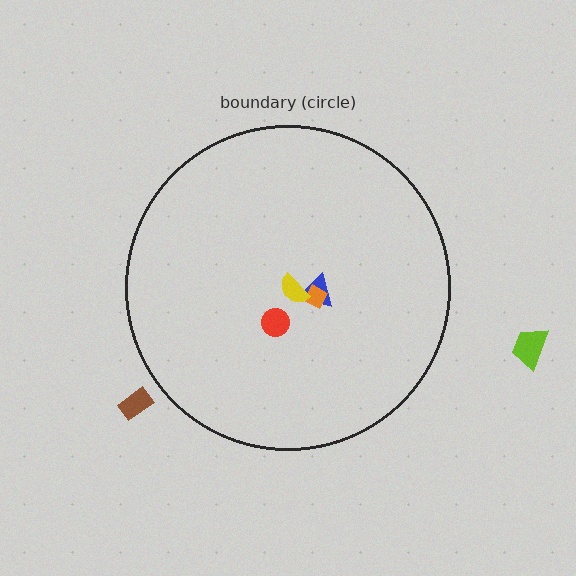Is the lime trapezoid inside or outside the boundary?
Outside.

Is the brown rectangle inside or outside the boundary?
Outside.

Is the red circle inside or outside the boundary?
Inside.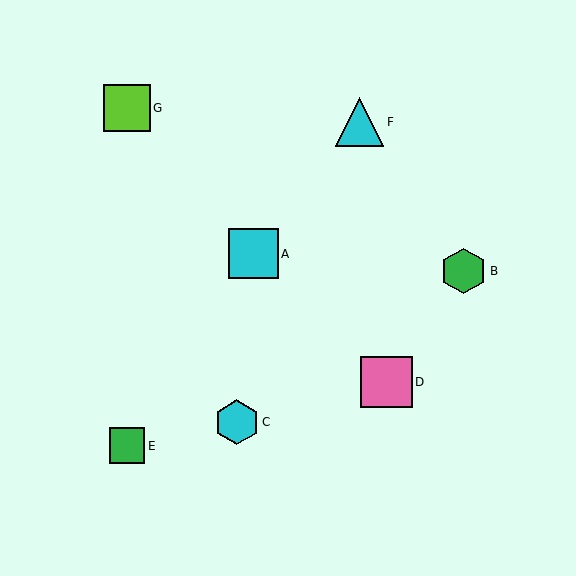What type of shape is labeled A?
Shape A is a cyan square.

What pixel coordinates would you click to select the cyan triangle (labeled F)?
Click at (359, 122) to select the cyan triangle F.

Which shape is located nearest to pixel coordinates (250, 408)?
The cyan hexagon (labeled C) at (237, 422) is nearest to that location.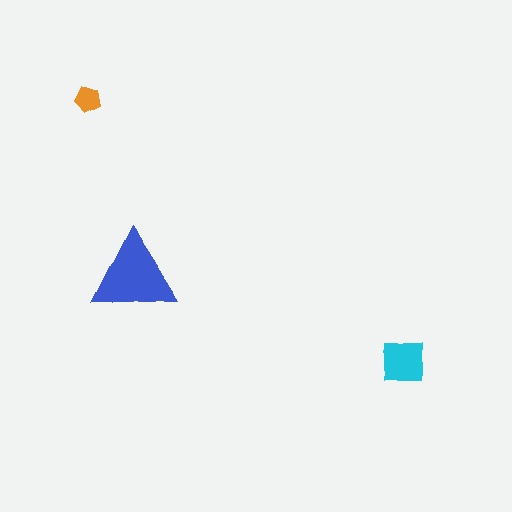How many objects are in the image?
There are 3 objects in the image.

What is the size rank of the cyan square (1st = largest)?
2nd.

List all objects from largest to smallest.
The blue triangle, the cyan square, the orange pentagon.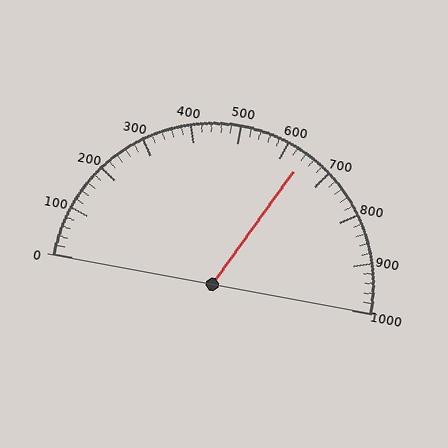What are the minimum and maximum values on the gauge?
The gauge ranges from 0 to 1000.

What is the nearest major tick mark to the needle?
The nearest major tick mark is 600.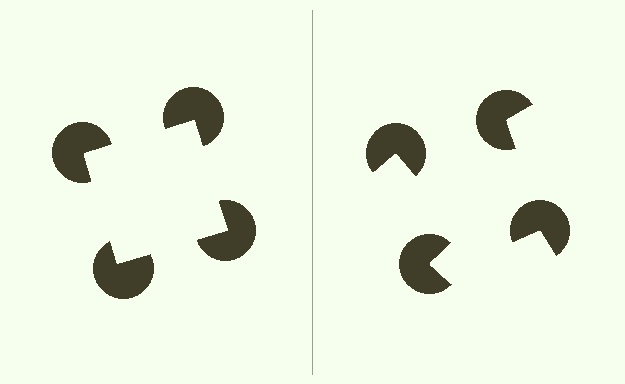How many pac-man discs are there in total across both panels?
8 — 4 on each side.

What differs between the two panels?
The pac-man discs are positioned identically on both sides; only the wedge orientations differ. On the left they align to a square; on the right they are misaligned.